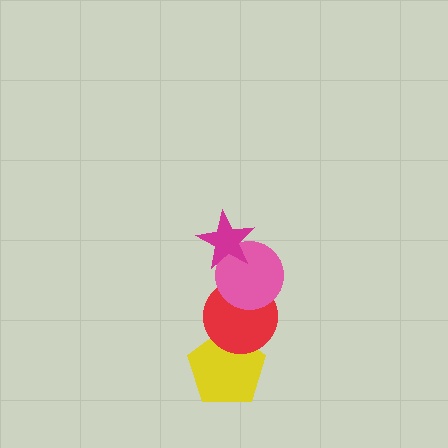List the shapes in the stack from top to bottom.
From top to bottom: the magenta star, the pink circle, the red circle, the yellow pentagon.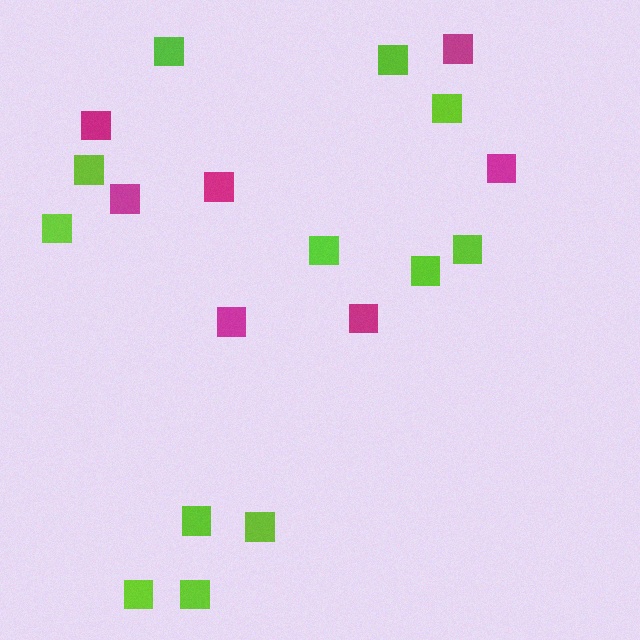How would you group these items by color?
There are 2 groups: one group of magenta squares (7) and one group of lime squares (12).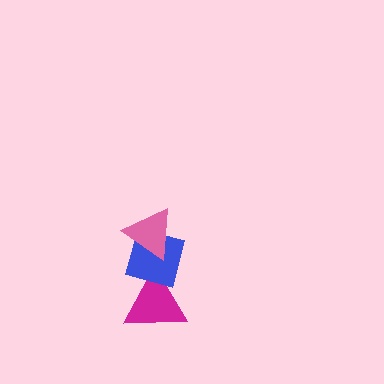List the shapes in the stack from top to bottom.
From top to bottom: the pink triangle, the blue diamond, the magenta triangle.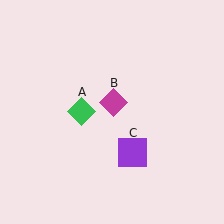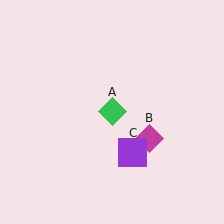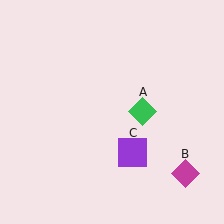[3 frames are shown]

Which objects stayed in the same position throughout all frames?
Purple square (object C) remained stationary.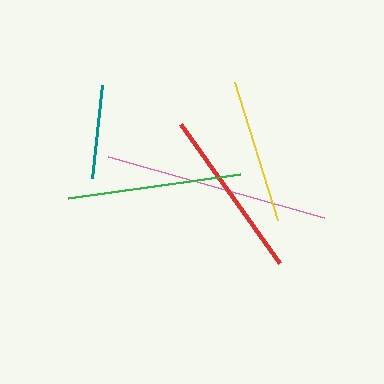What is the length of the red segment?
The red segment is approximately 170 pixels long.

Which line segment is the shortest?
The teal line is the shortest at approximately 94 pixels.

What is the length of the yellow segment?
The yellow segment is approximately 145 pixels long.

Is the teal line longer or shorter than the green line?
The green line is longer than the teal line.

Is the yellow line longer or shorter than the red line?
The red line is longer than the yellow line.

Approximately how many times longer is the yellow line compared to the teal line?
The yellow line is approximately 1.5 times the length of the teal line.